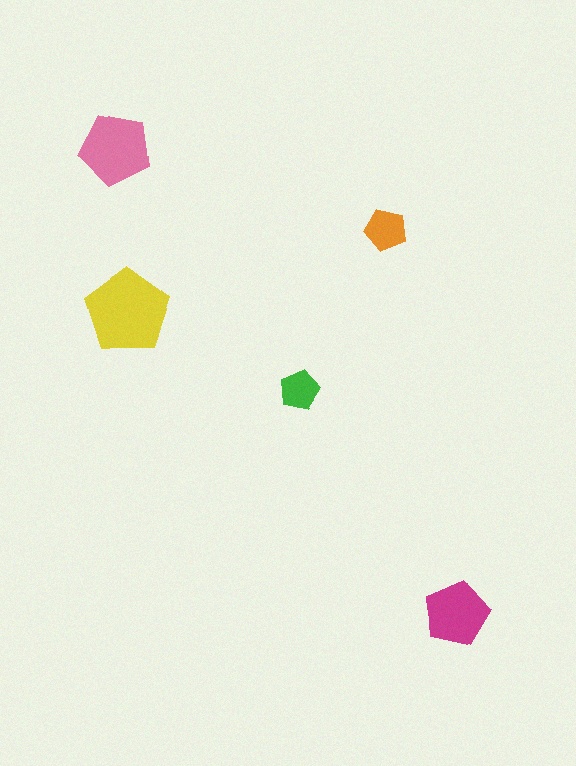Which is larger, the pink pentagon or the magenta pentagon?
The pink one.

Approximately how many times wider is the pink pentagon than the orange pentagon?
About 1.5 times wider.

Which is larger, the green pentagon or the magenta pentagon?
The magenta one.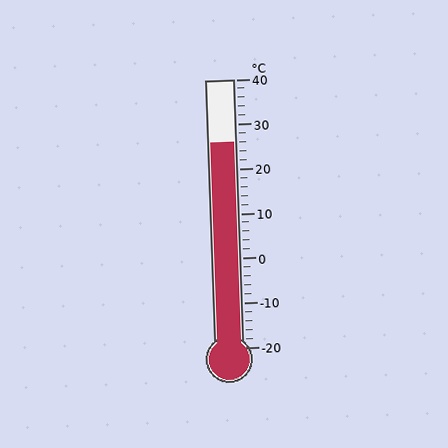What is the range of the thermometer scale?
The thermometer scale ranges from -20°C to 40°C.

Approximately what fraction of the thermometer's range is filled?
The thermometer is filled to approximately 75% of its range.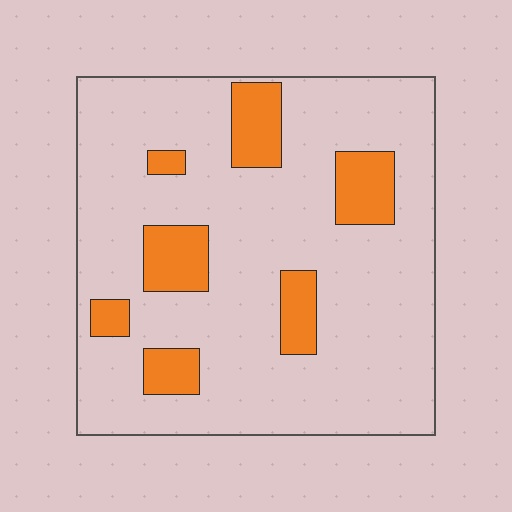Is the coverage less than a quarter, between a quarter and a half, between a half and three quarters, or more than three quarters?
Less than a quarter.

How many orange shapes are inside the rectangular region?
7.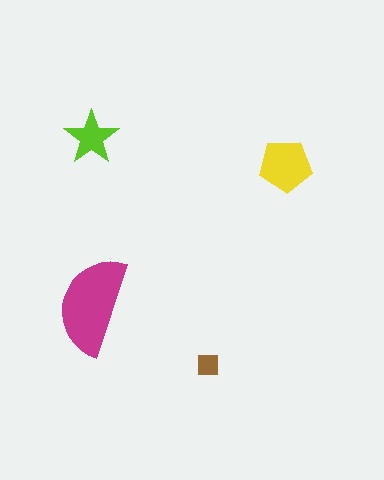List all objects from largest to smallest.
The magenta semicircle, the yellow pentagon, the lime star, the brown square.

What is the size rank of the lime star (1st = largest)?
3rd.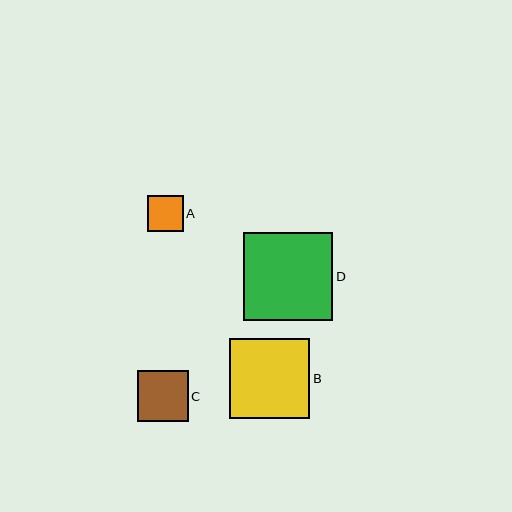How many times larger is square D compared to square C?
Square D is approximately 1.8 times the size of square C.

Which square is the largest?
Square D is the largest with a size of approximately 89 pixels.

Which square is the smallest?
Square A is the smallest with a size of approximately 36 pixels.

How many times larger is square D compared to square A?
Square D is approximately 2.5 times the size of square A.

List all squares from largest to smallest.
From largest to smallest: D, B, C, A.